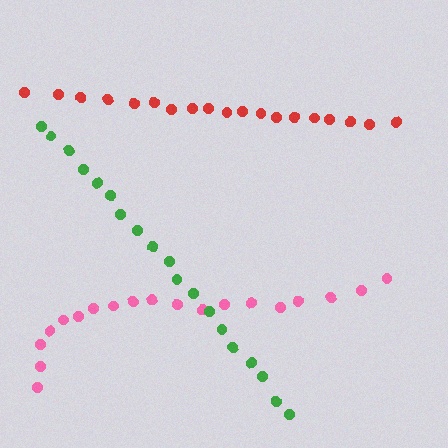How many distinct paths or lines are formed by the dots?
There are 3 distinct paths.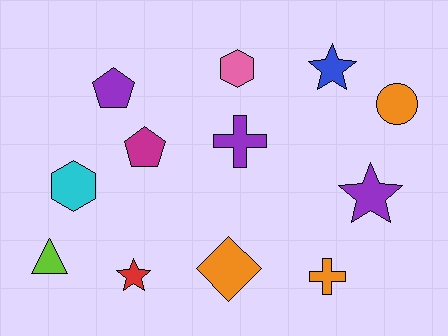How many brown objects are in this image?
There are no brown objects.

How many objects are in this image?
There are 12 objects.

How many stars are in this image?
There are 3 stars.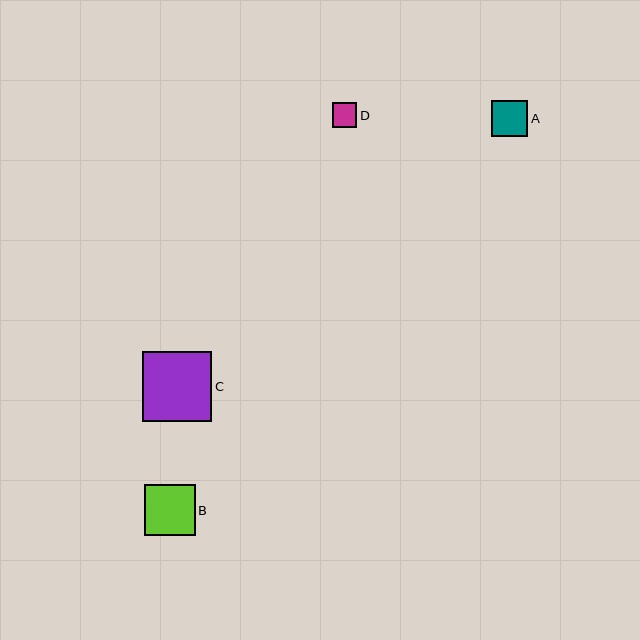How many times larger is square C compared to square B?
Square C is approximately 1.4 times the size of square B.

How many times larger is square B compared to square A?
Square B is approximately 1.4 times the size of square A.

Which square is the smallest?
Square D is the smallest with a size of approximately 25 pixels.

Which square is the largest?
Square C is the largest with a size of approximately 69 pixels.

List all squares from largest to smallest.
From largest to smallest: C, B, A, D.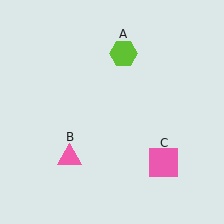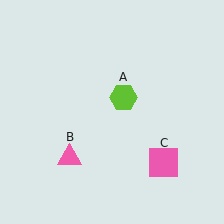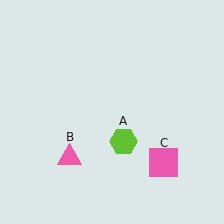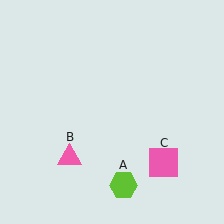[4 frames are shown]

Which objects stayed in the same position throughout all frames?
Pink triangle (object B) and pink square (object C) remained stationary.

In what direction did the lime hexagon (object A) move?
The lime hexagon (object A) moved down.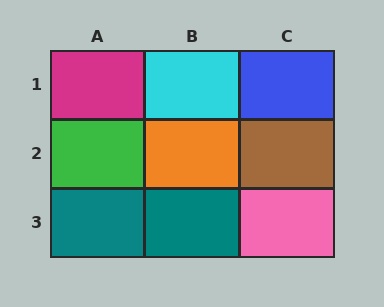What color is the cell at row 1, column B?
Cyan.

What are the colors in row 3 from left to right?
Teal, teal, pink.